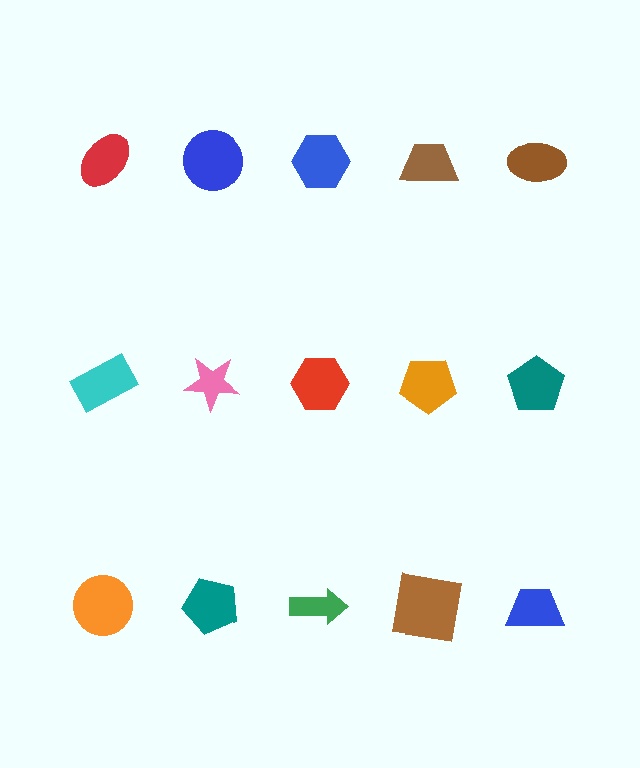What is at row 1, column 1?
A red ellipse.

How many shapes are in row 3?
5 shapes.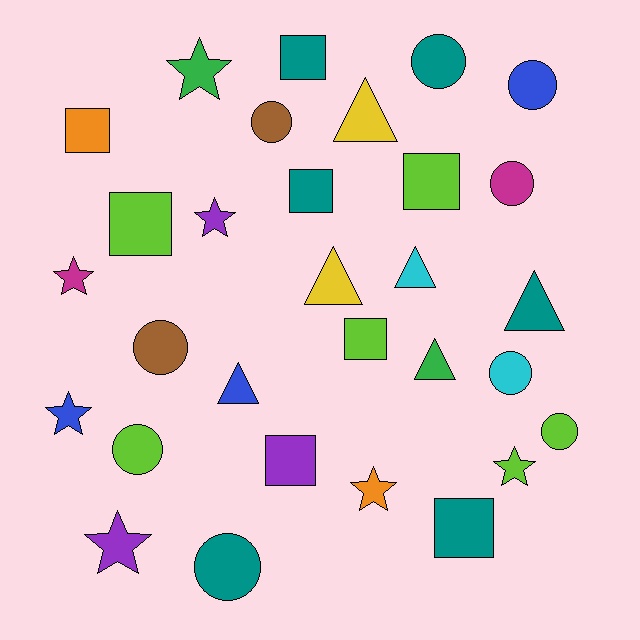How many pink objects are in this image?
There are no pink objects.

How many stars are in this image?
There are 7 stars.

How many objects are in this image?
There are 30 objects.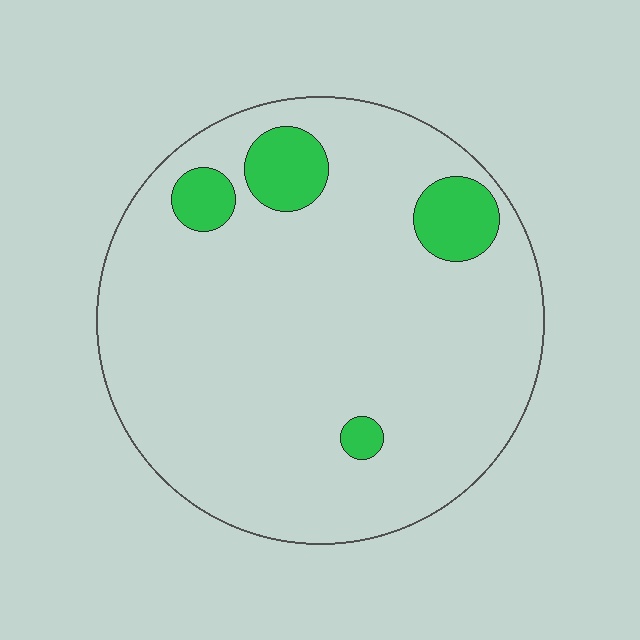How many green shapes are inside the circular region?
4.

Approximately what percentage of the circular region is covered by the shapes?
Approximately 10%.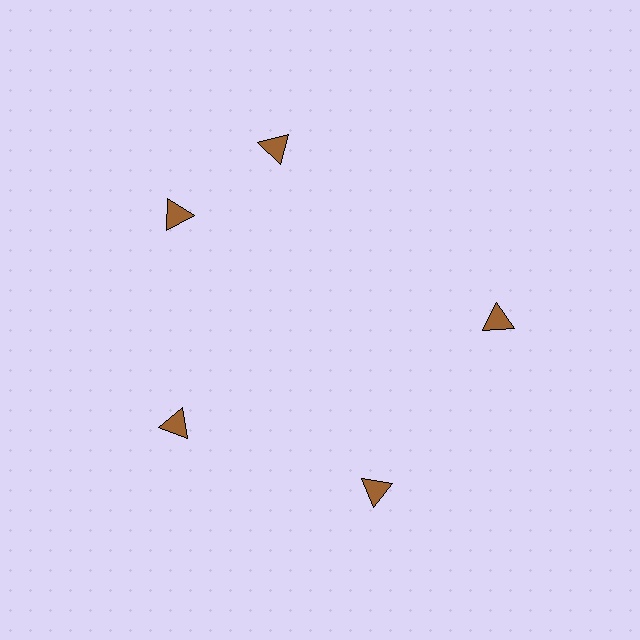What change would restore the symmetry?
The symmetry would be restored by rotating it back into even spacing with its neighbors so that all 5 triangles sit at equal angles and equal distance from the center.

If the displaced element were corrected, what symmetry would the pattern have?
It would have 5-fold rotational symmetry — the pattern would map onto itself every 72 degrees.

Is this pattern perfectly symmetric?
No. The 5 brown triangles are arranged in a ring, but one element near the 1 o'clock position is rotated out of alignment along the ring, breaking the 5-fold rotational symmetry.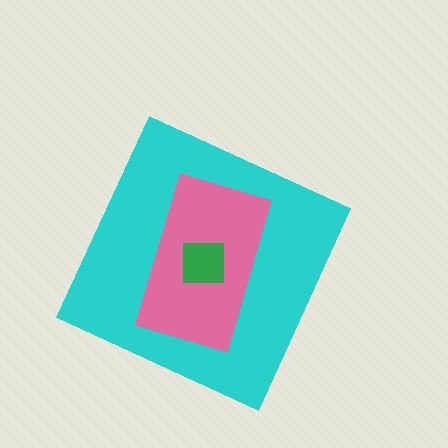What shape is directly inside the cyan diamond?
The pink rectangle.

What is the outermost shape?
The cyan diamond.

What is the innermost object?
The green square.